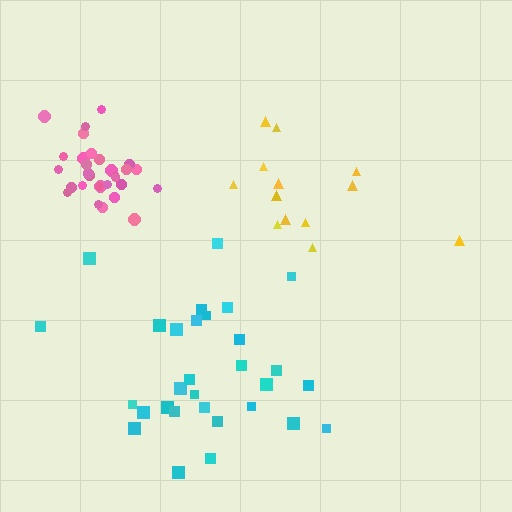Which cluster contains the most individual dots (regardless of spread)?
Pink (30).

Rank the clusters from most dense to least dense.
pink, cyan, yellow.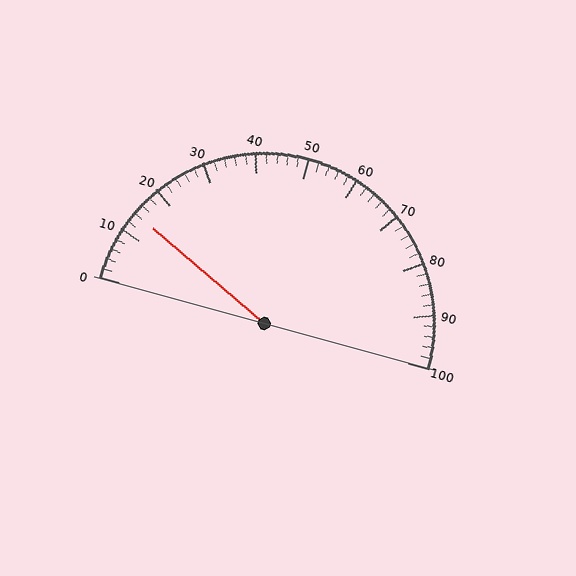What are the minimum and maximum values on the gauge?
The gauge ranges from 0 to 100.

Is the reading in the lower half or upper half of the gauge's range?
The reading is in the lower half of the range (0 to 100).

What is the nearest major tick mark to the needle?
The nearest major tick mark is 10.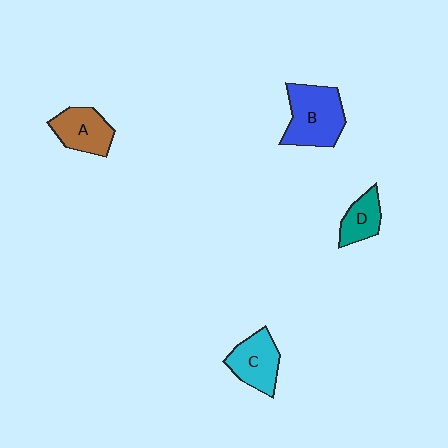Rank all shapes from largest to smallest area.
From largest to smallest: B (blue), C (cyan), A (brown), D (teal).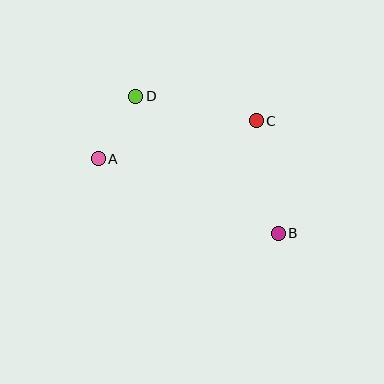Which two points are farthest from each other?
Points B and D are farthest from each other.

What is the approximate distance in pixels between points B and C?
The distance between B and C is approximately 115 pixels.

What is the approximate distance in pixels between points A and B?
The distance between A and B is approximately 195 pixels.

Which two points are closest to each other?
Points A and D are closest to each other.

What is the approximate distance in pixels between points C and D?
The distance between C and D is approximately 123 pixels.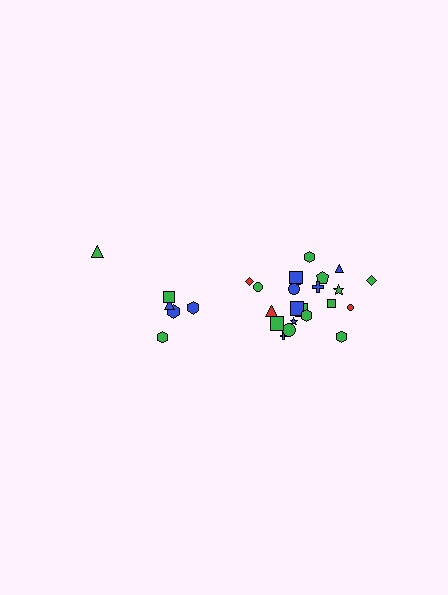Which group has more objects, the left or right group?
The right group.